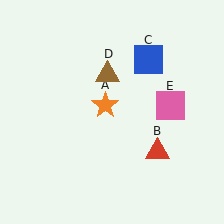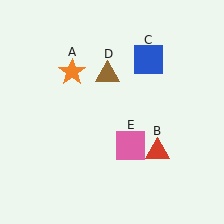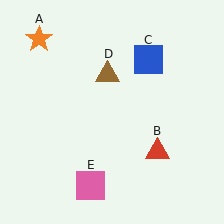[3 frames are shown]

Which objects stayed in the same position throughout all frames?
Red triangle (object B) and blue square (object C) and brown triangle (object D) remained stationary.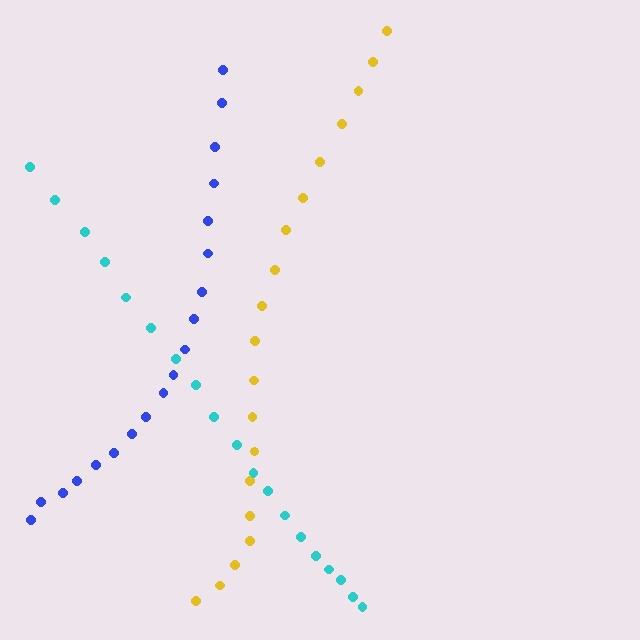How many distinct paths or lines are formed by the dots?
There are 3 distinct paths.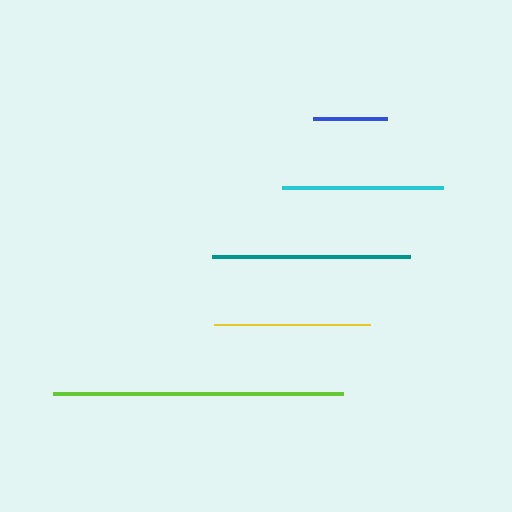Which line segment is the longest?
The lime line is the longest at approximately 291 pixels.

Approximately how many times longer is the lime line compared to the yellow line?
The lime line is approximately 1.9 times the length of the yellow line.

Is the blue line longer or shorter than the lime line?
The lime line is longer than the blue line.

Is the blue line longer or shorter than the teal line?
The teal line is longer than the blue line.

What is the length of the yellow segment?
The yellow segment is approximately 156 pixels long.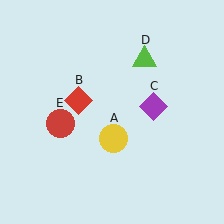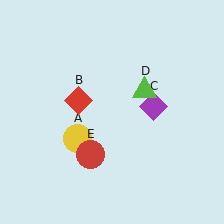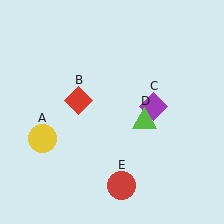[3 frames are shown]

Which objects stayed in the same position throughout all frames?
Red diamond (object B) and purple diamond (object C) remained stationary.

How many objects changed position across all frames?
3 objects changed position: yellow circle (object A), lime triangle (object D), red circle (object E).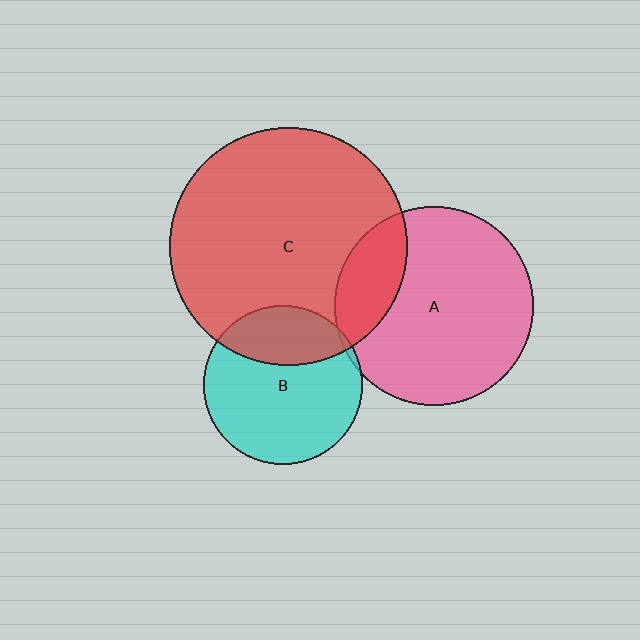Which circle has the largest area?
Circle C (red).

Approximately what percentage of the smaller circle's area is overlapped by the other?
Approximately 5%.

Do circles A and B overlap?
Yes.